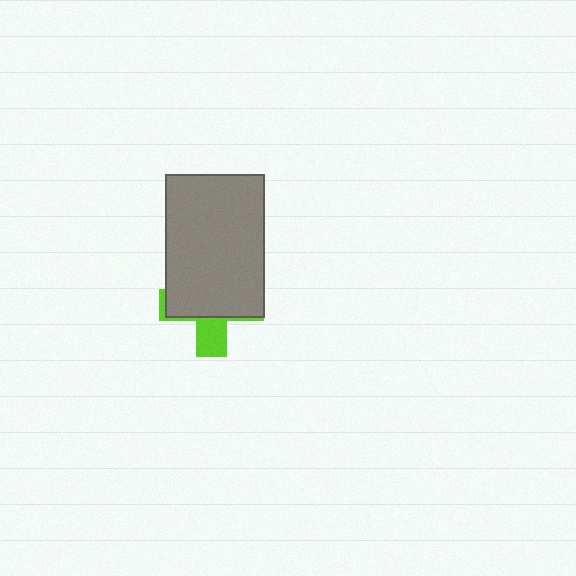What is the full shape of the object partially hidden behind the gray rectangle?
The partially hidden object is a lime cross.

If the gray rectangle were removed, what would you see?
You would see the complete lime cross.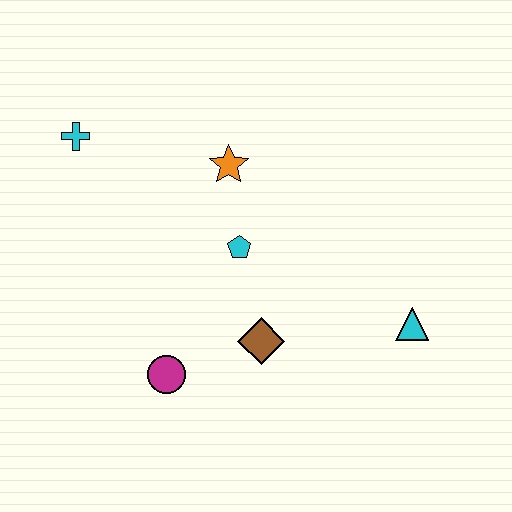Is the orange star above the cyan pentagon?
Yes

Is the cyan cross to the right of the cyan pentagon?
No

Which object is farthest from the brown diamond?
The cyan cross is farthest from the brown diamond.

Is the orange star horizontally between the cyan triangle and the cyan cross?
Yes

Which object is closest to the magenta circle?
The brown diamond is closest to the magenta circle.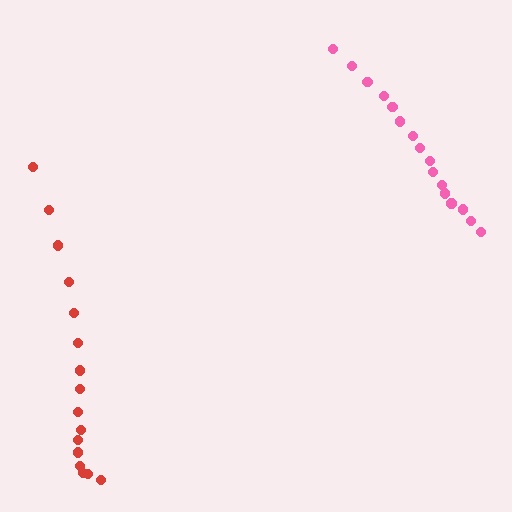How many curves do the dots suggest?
There are 2 distinct paths.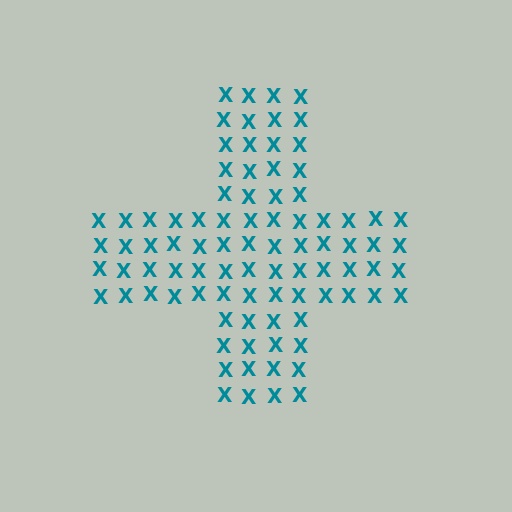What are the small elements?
The small elements are letter X's.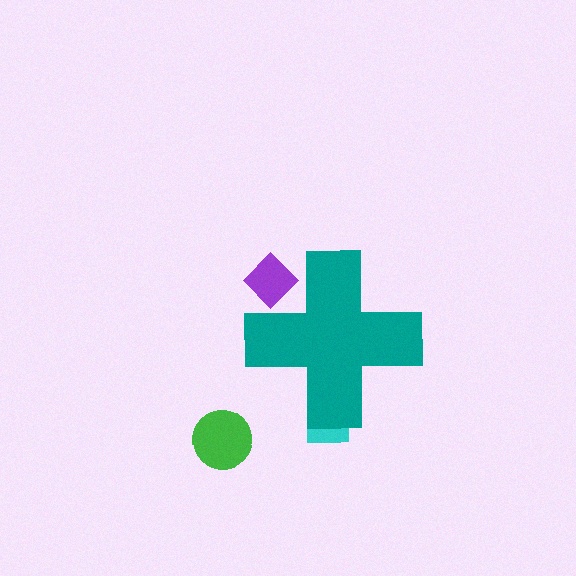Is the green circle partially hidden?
No, the green circle is fully visible.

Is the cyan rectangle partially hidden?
Yes, the cyan rectangle is partially hidden behind the teal cross.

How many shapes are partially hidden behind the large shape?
2 shapes are partially hidden.